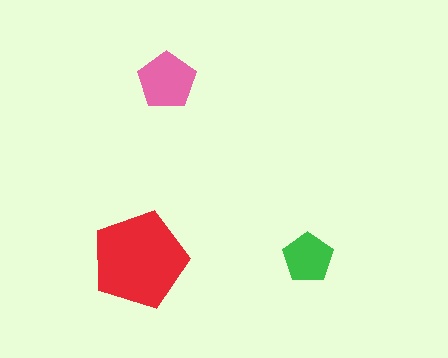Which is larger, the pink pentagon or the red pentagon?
The red one.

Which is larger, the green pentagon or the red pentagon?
The red one.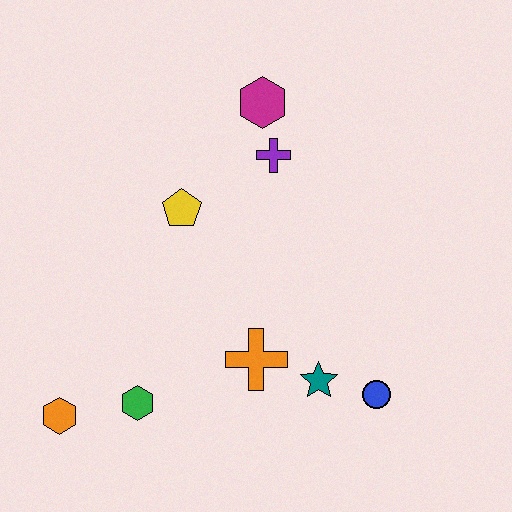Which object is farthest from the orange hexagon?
The magenta hexagon is farthest from the orange hexagon.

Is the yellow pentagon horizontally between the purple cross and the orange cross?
No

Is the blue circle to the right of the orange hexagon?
Yes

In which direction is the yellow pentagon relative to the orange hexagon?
The yellow pentagon is above the orange hexagon.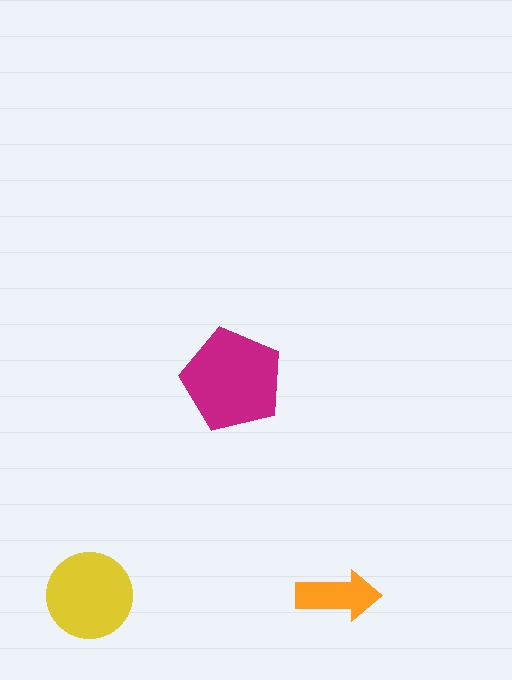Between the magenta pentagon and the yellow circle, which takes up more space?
The magenta pentagon.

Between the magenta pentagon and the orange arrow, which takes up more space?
The magenta pentagon.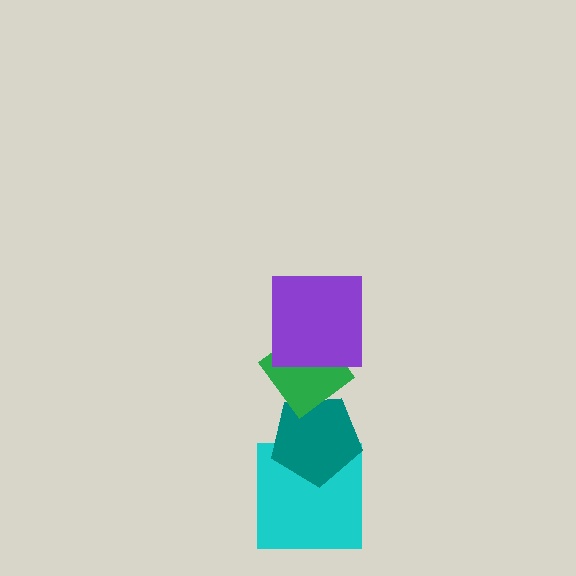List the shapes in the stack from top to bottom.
From top to bottom: the purple square, the green diamond, the teal pentagon, the cyan square.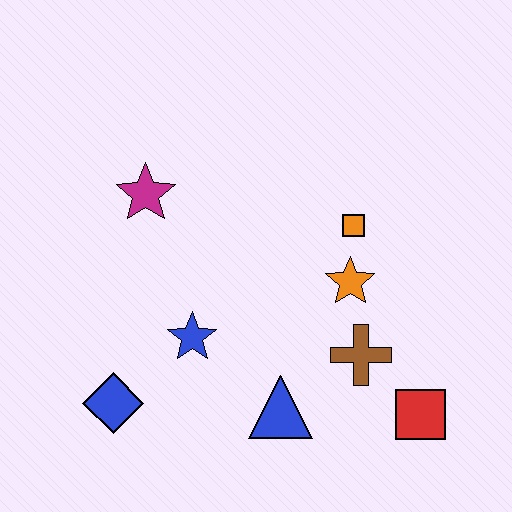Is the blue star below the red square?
No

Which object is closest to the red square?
The brown cross is closest to the red square.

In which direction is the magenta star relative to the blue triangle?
The magenta star is above the blue triangle.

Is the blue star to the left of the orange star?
Yes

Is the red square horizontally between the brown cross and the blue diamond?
No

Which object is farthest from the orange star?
The blue diamond is farthest from the orange star.